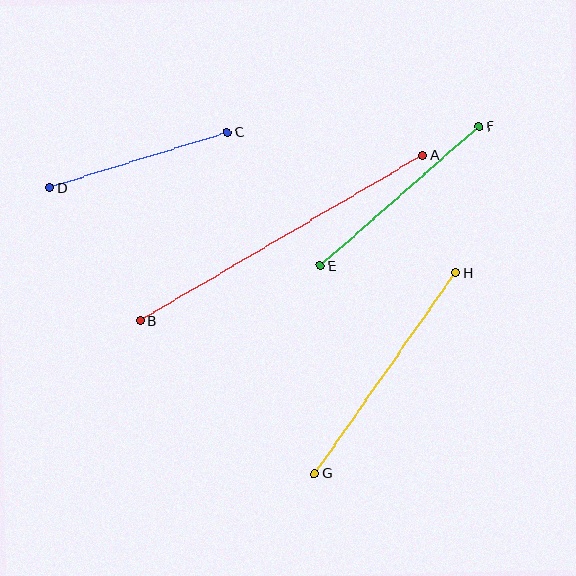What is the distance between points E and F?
The distance is approximately 211 pixels.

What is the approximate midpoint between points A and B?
The midpoint is at approximately (281, 238) pixels.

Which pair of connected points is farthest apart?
Points A and B are farthest apart.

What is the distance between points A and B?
The distance is approximately 328 pixels.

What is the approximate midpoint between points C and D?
The midpoint is at approximately (138, 161) pixels.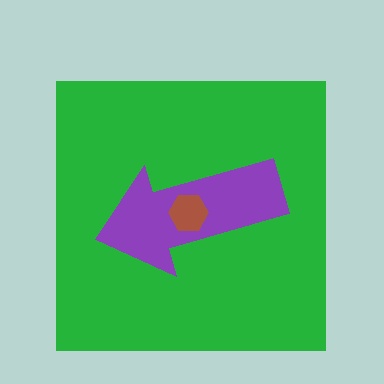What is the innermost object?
The brown hexagon.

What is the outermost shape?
The green square.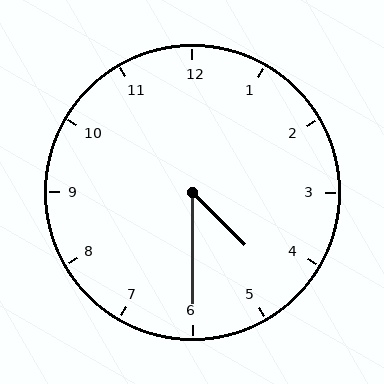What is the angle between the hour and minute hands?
Approximately 45 degrees.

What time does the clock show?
4:30.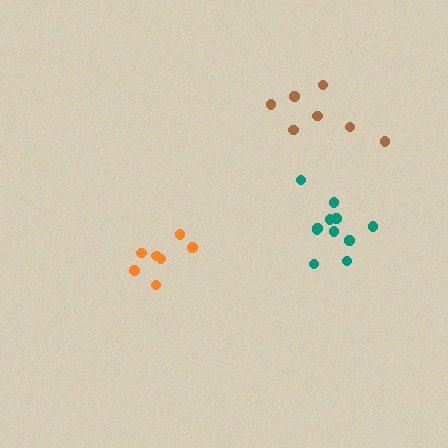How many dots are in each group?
Group 1: 7 dots, Group 2: 7 dots, Group 3: 11 dots (25 total).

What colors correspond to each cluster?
The clusters are colored: orange, brown, teal.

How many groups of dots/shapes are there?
There are 3 groups.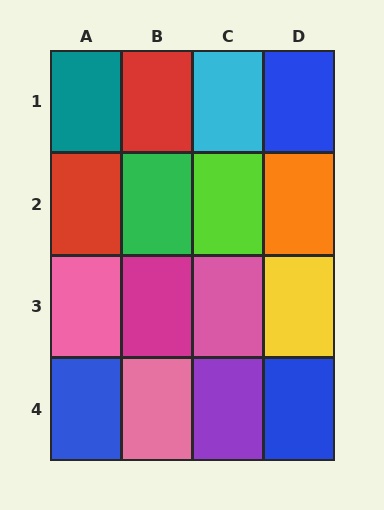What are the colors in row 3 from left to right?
Pink, magenta, pink, yellow.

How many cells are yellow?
1 cell is yellow.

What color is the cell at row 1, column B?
Red.